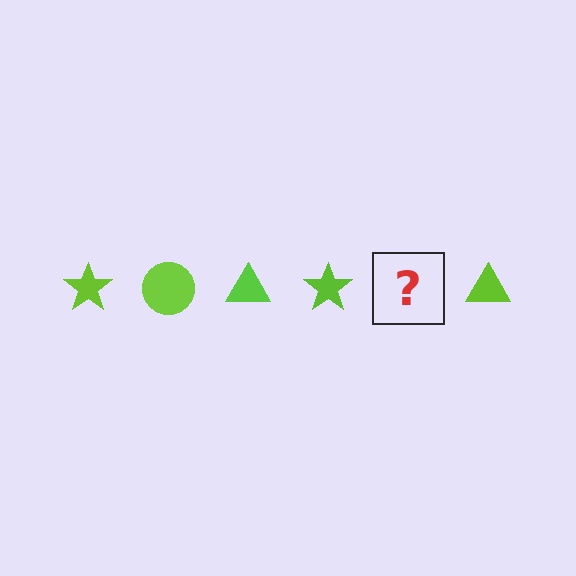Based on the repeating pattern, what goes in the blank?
The blank should be a lime circle.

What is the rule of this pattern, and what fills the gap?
The rule is that the pattern cycles through star, circle, triangle shapes in lime. The gap should be filled with a lime circle.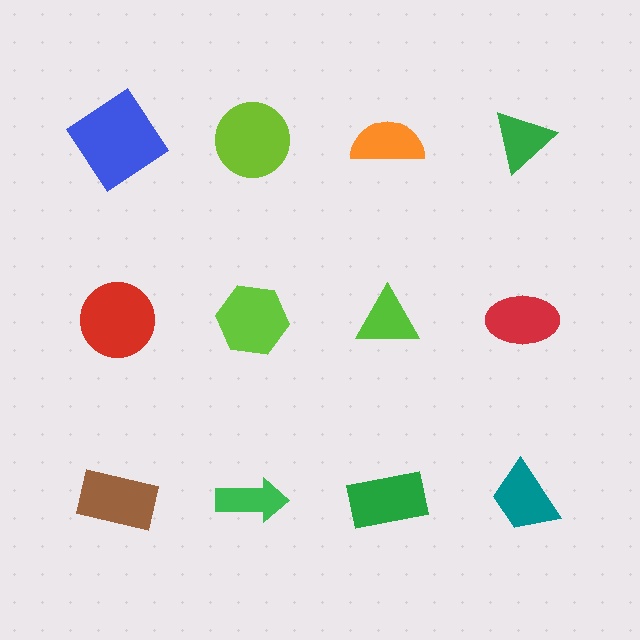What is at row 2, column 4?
A red ellipse.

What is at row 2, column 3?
A lime triangle.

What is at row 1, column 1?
A blue diamond.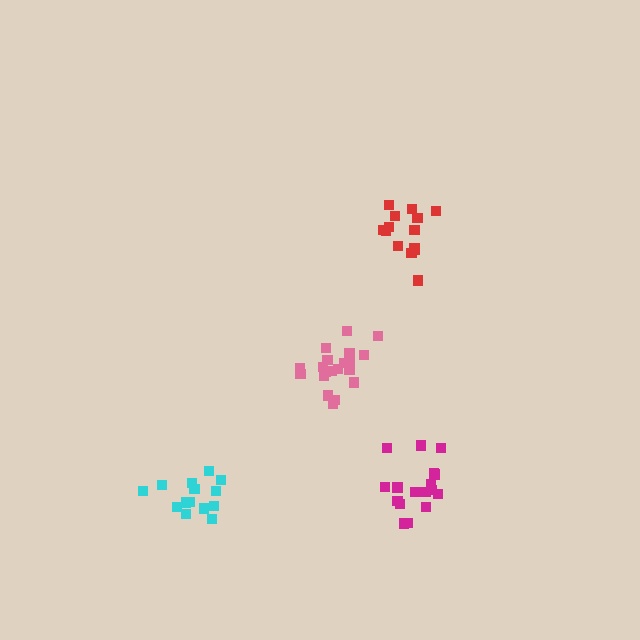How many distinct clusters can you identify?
There are 4 distinct clusters.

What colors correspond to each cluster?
The clusters are colored: cyan, red, magenta, pink.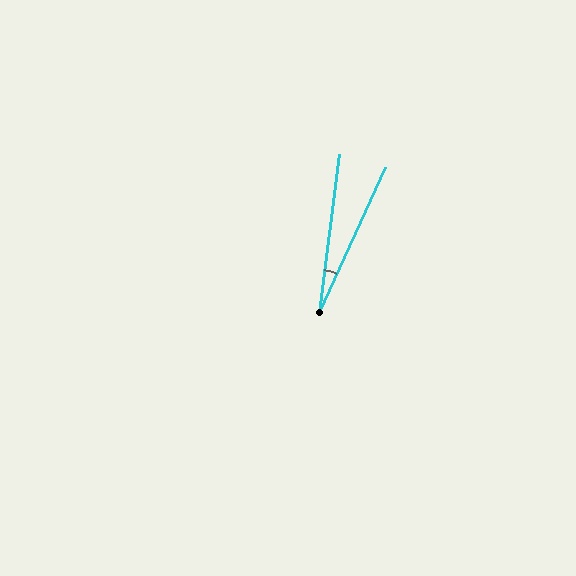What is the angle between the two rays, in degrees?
Approximately 17 degrees.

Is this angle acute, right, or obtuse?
It is acute.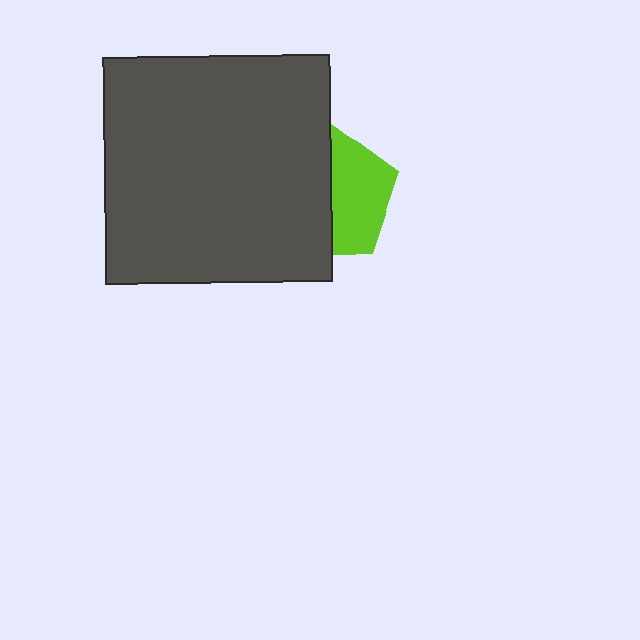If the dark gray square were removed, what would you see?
You would see the complete lime pentagon.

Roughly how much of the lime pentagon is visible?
About half of it is visible (roughly 47%).